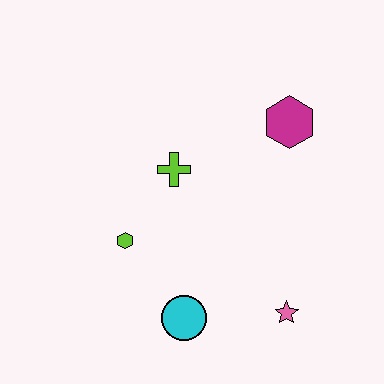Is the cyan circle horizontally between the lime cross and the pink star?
Yes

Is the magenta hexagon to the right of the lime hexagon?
Yes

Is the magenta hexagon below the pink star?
No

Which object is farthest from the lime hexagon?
The magenta hexagon is farthest from the lime hexagon.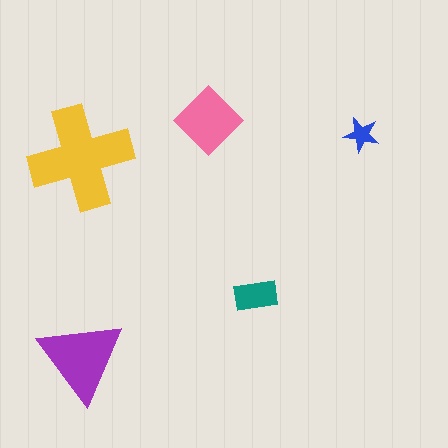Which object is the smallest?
The blue star.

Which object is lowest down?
The purple triangle is bottommost.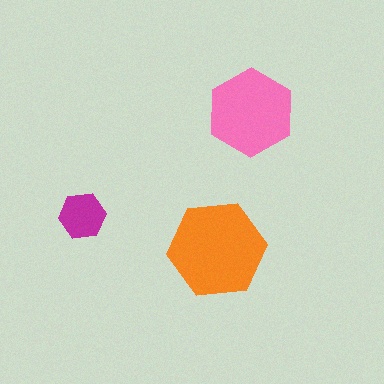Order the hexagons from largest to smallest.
the orange one, the pink one, the magenta one.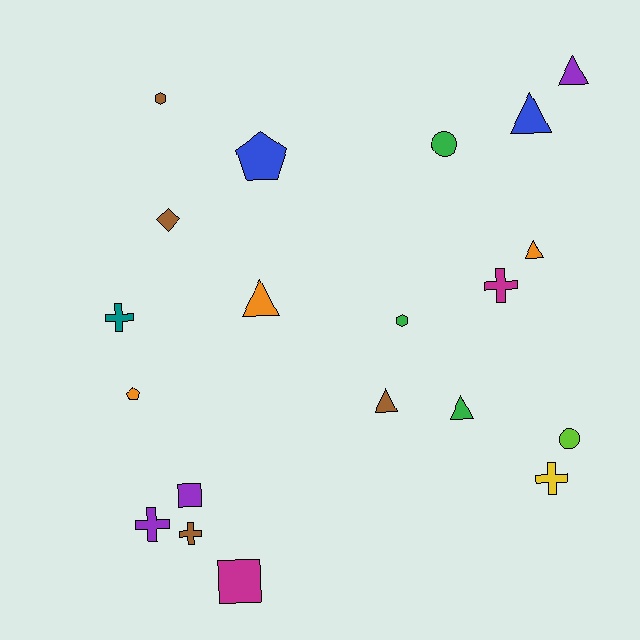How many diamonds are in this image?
There is 1 diamond.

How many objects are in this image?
There are 20 objects.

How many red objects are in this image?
There are no red objects.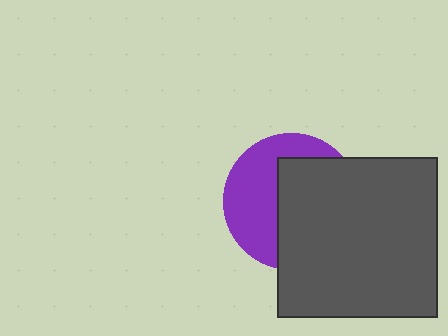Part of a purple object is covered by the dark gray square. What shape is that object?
It is a circle.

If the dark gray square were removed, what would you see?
You would see the complete purple circle.